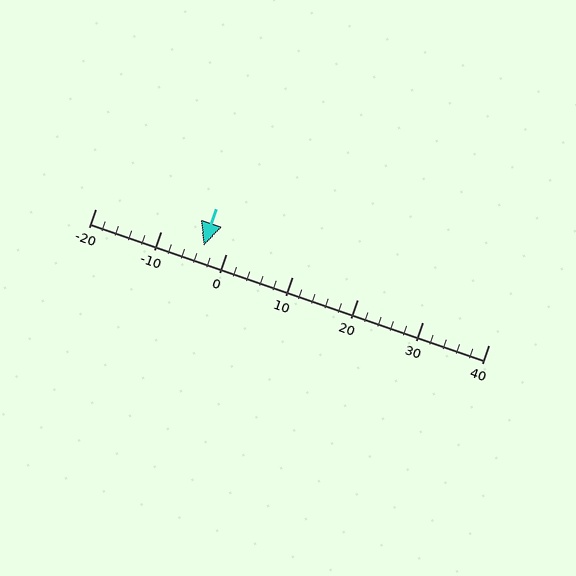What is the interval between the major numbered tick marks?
The major tick marks are spaced 10 units apart.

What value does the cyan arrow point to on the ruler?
The cyan arrow points to approximately -4.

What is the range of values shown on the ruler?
The ruler shows values from -20 to 40.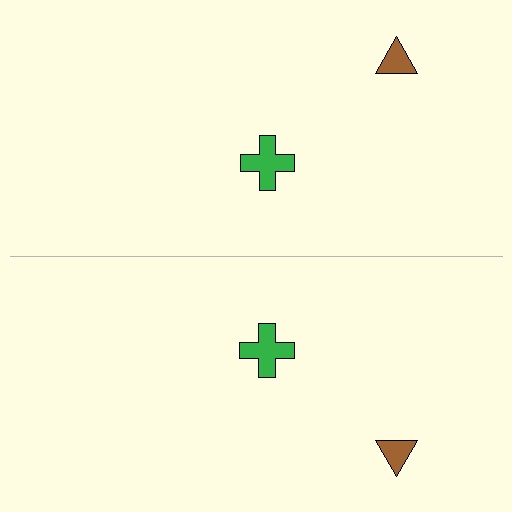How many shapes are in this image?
There are 4 shapes in this image.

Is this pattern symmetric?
Yes, this pattern has bilateral (reflection) symmetry.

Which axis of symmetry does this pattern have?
The pattern has a horizontal axis of symmetry running through the center of the image.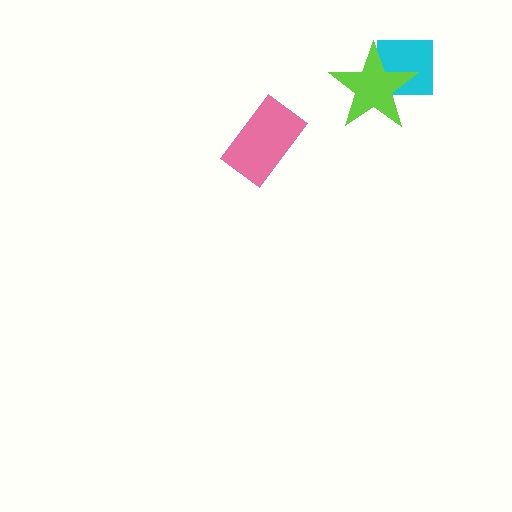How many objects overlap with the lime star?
1 object overlaps with the lime star.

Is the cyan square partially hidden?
Yes, it is partially covered by another shape.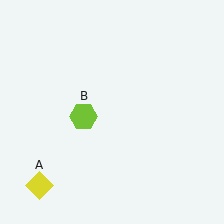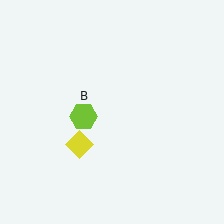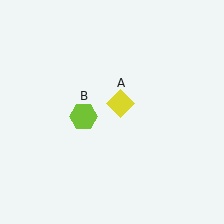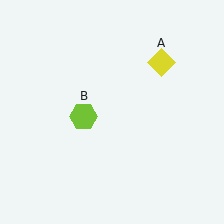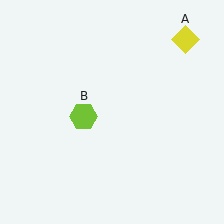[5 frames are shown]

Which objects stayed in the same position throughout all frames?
Lime hexagon (object B) remained stationary.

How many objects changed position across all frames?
1 object changed position: yellow diamond (object A).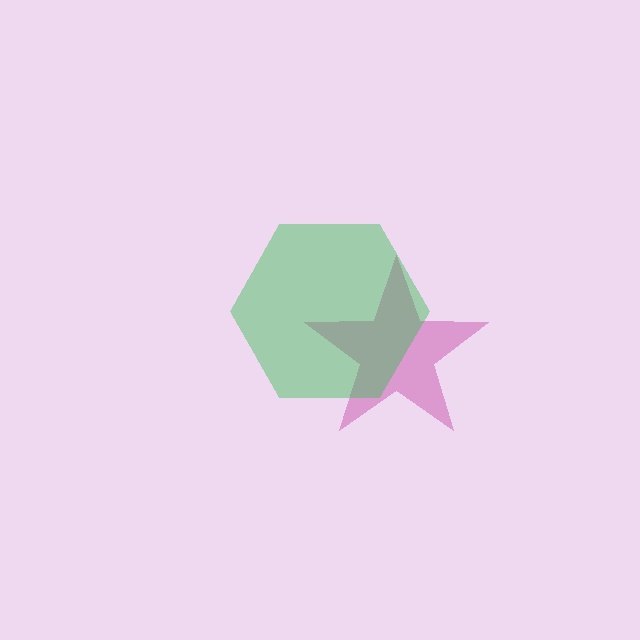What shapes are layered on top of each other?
The layered shapes are: a magenta star, a green hexagon.